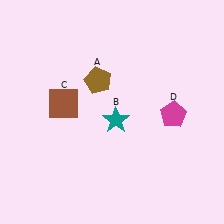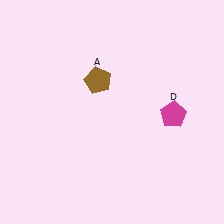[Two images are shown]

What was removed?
The teal star (B), the brown square (C) were removed in Image 2.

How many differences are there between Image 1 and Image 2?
There are 2 differences between the two images.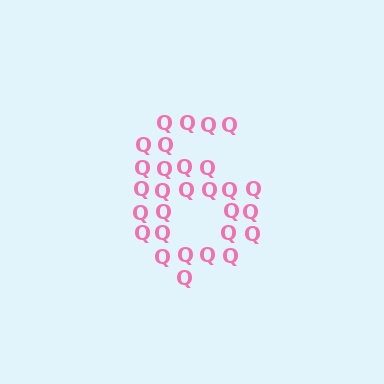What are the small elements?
The small elements are letter Q's.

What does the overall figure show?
The overall figure shows the digit 6.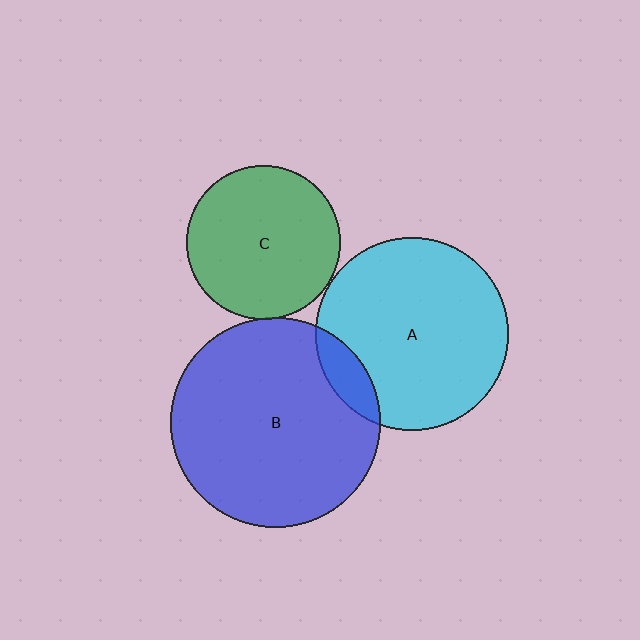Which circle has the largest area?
Circle B (blue).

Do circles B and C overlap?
Yes.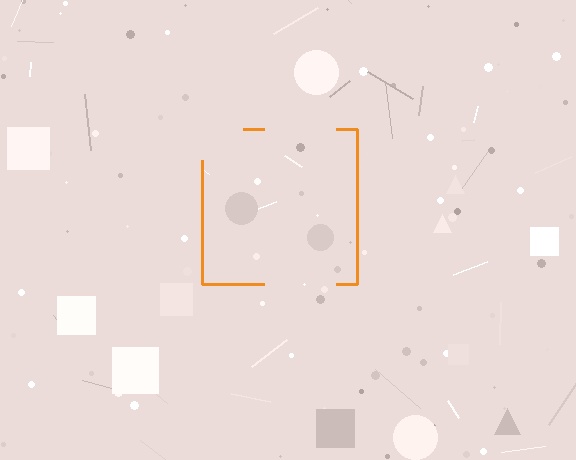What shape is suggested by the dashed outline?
The dashed outline suggests a square.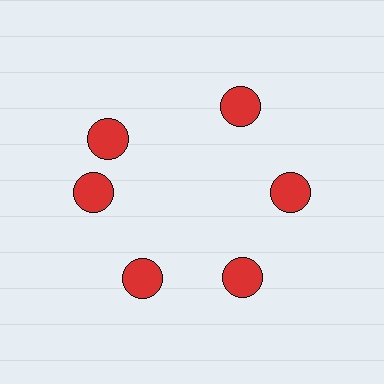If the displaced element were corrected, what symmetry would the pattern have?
It would have 6-fold rotational symmetry — the pattern would map onto itself every 60 degrees.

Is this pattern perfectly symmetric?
No. The 6 red circles are arranged in a ring, but one element near the 11 o'clock position is rotated out of alignment along the ring, breaking the 6-fold rotational symmetry.